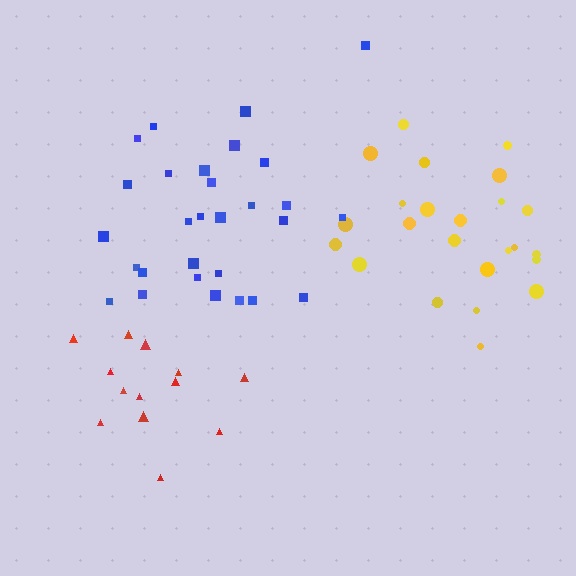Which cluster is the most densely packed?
Yellow.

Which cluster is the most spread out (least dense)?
Red.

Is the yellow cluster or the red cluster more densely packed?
Yellow.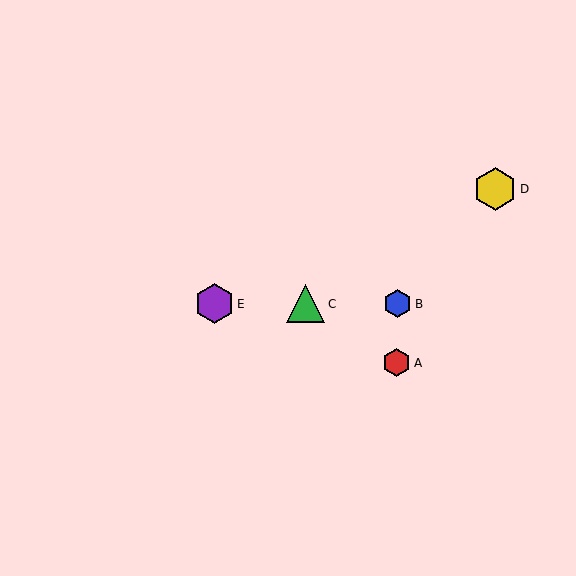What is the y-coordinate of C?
Object C is at y≈304.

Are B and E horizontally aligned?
Yes, both are at y≈304.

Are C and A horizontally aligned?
No, C is at y≈304 and A is at y≈363.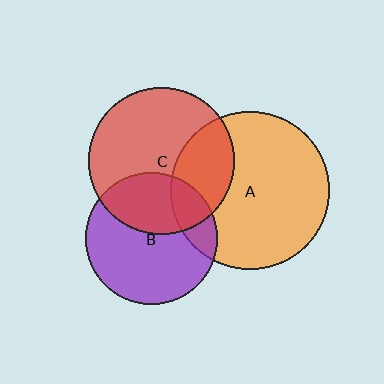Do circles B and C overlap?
Yes.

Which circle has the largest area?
Circle A (orange).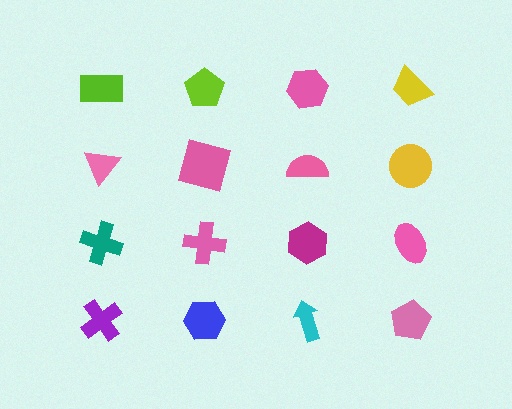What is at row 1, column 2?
A lime pentagon.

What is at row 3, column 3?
A magenta hexagon.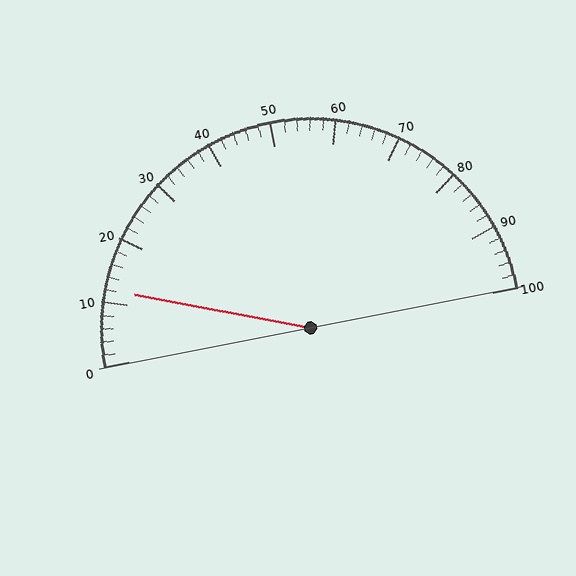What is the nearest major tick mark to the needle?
The nearest major tick mark is 10.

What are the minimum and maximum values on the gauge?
The gauge ranges from 0 to 100.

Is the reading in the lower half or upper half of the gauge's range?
The reading is in the lower half of the range (0 to 100).